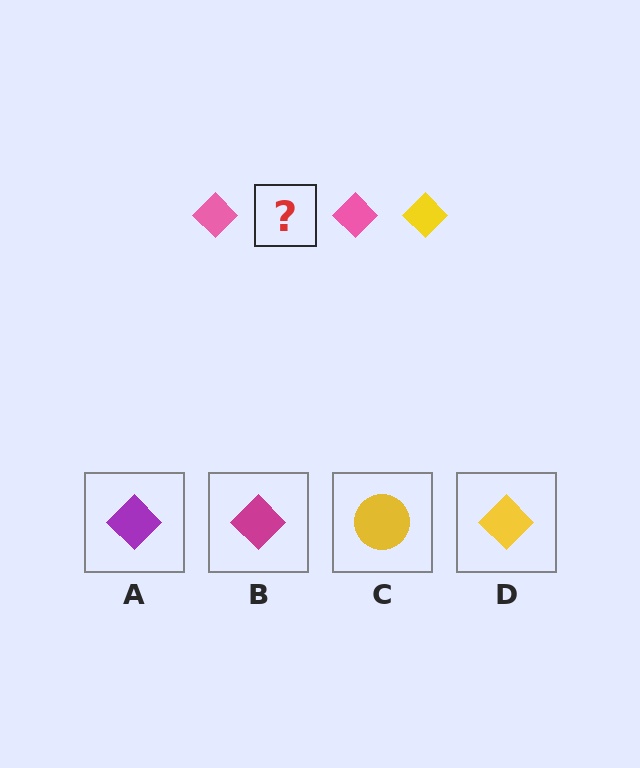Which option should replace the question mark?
Option D.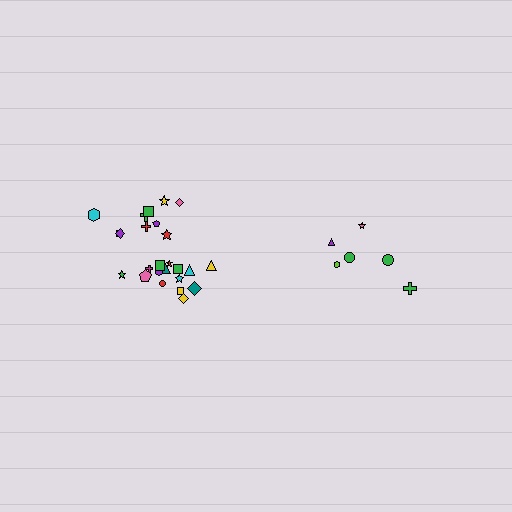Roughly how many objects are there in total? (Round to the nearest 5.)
Roughly 30 objects in total.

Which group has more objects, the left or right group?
The left group.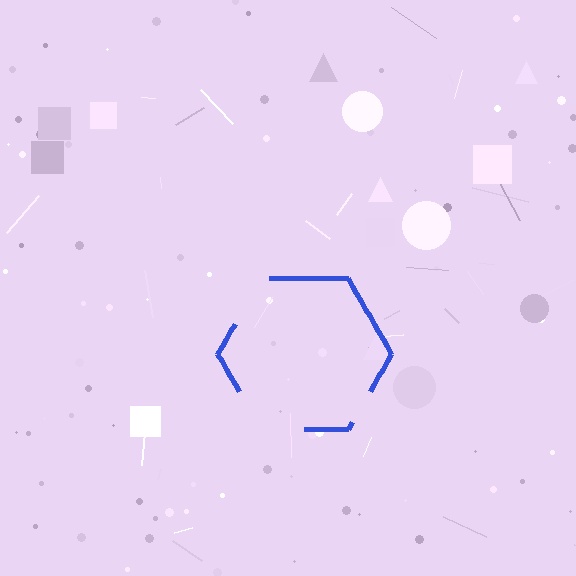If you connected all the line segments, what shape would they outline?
They would outline a hexagon.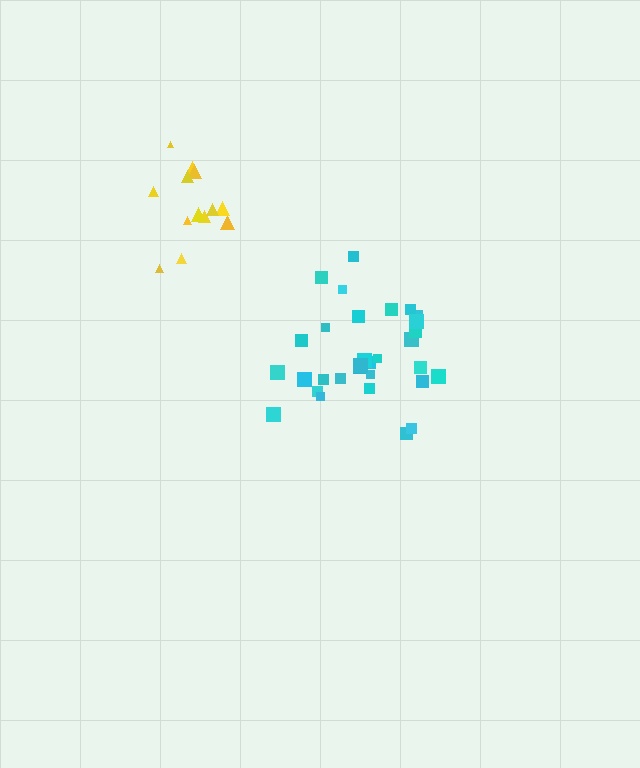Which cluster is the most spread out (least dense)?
Cyan.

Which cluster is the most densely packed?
Yellow.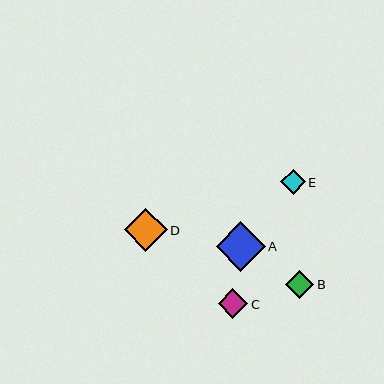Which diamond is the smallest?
Diamond E is the smallest with a size of approximately 25 pixels.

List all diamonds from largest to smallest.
From largest to smallest: A, D, C, B, E.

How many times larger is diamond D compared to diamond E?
Diamond D is approximately 1.8 times the size of diamond E.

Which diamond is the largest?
Diamond A is the largest with a size of approximately 49 pixels.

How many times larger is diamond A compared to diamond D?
Diamond A is approximately 1.1 times the size of diamond D.